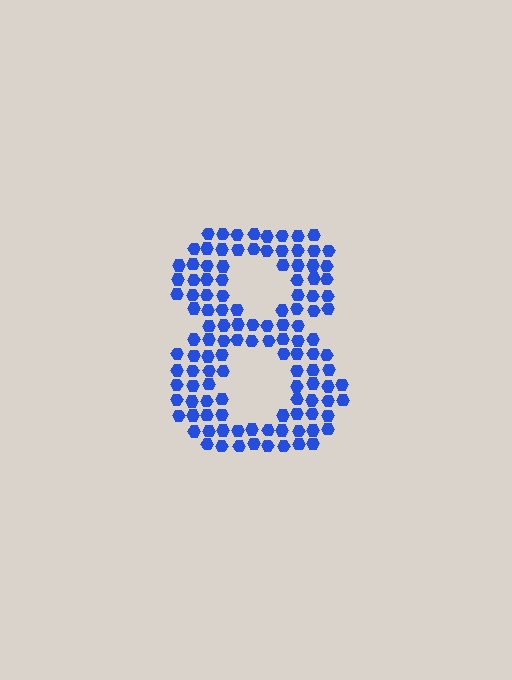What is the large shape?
The large shape is the digit 8.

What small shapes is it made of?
It is made of small hexagons.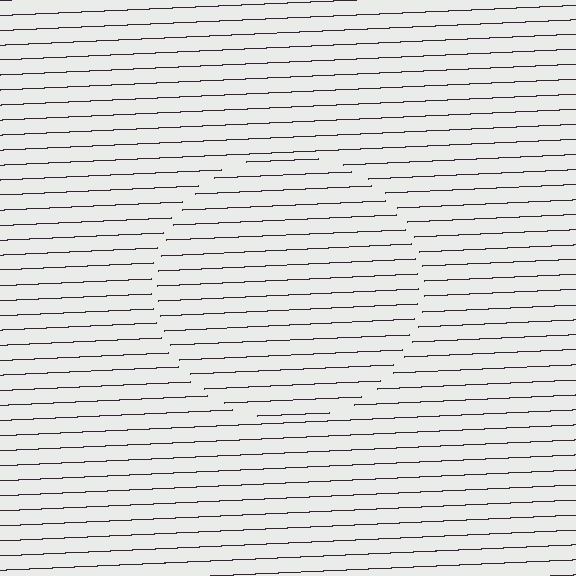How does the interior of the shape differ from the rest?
The interior of the shape contains the same grating, shifted by half a period — the contour is defined by the phase discontinuity where line-ends from the inner and outer gratings abut.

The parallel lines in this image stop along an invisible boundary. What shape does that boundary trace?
An illusory circle. The interior of the shape contains the same grating, shifted by half a period — the contour is defined by the phase discontinuity where line-ends from the inner and outer gratings abut.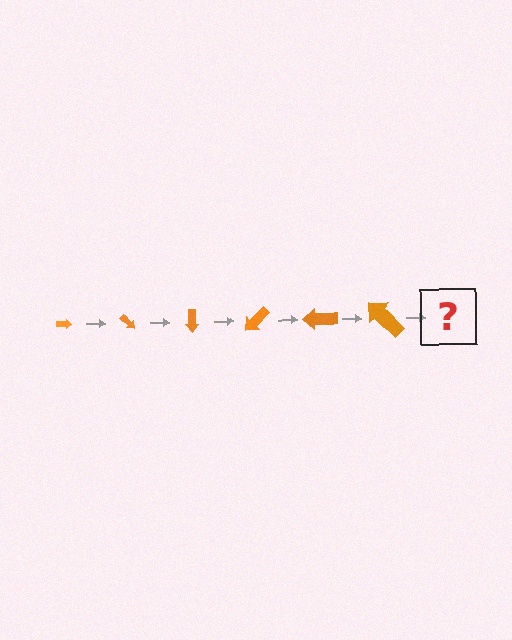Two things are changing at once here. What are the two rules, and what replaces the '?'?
The two rules are that the arrow grows larger each step and it rotates 45 degrees each step. The '?' should be an arrow, larger than the previous one and rotated 270 degrees from the start.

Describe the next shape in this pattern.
It should be an arrow, larger than the previous one and rotated 270 degrees from the start.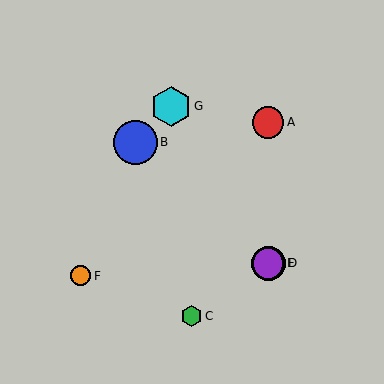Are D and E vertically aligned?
Yes, both are at x≈268.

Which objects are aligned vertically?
Objects A, D, E are aligned vertically.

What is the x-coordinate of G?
Object G is at x≈171.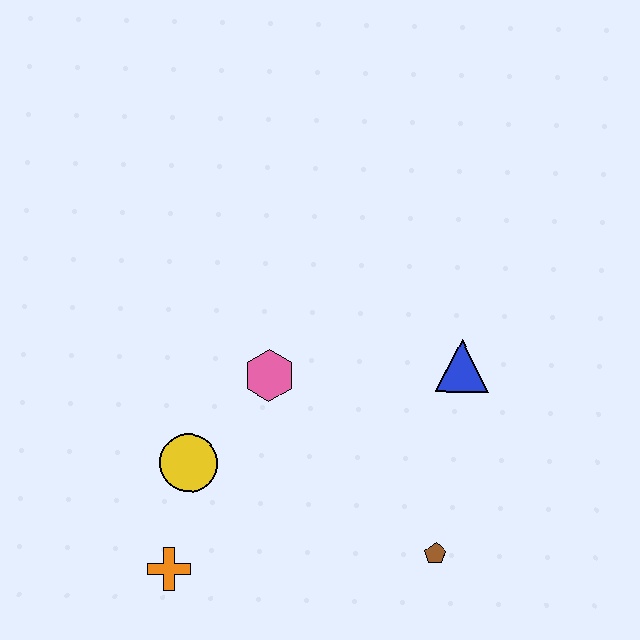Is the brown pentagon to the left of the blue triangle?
Yes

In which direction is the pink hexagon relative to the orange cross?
The pink hexagon is above the orange cross.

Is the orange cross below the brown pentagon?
Yes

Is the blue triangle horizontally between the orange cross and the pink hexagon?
No